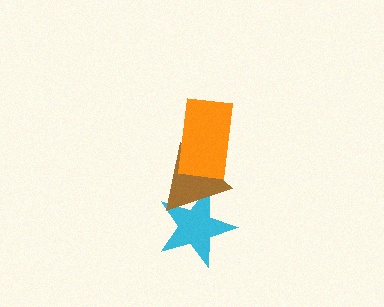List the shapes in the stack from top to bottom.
From top to bottom: the orange rectangle, the brown triangle, the cyan star.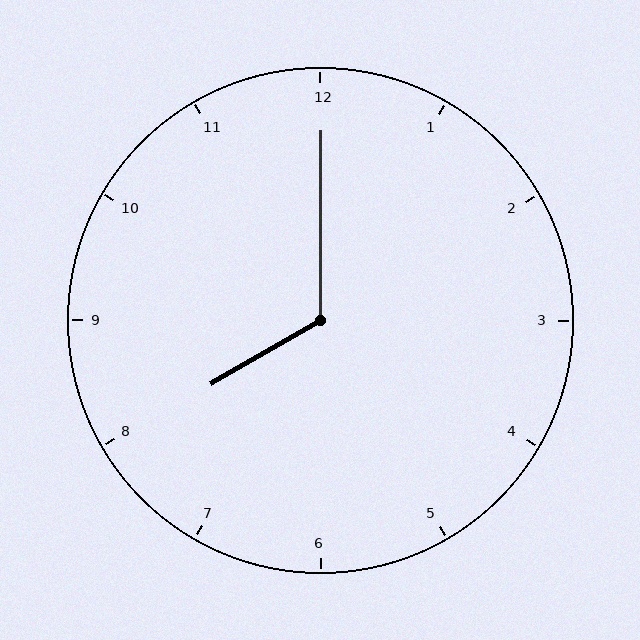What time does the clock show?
8:00.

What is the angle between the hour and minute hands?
Approximately 120 degrees.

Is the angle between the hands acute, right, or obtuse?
It is obtuse.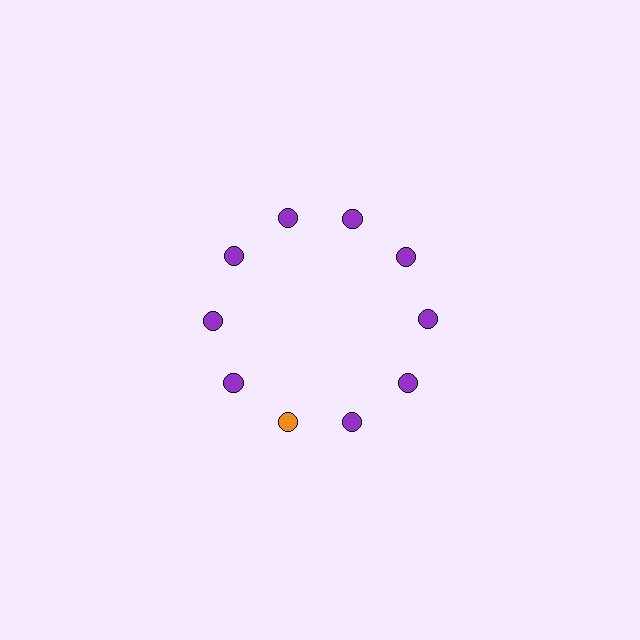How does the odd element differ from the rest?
It has a different color: orange instead of purple.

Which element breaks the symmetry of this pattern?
The orange circle at roughly the 7 o'clock position breaks the symmetry. All other shapes are purple circles.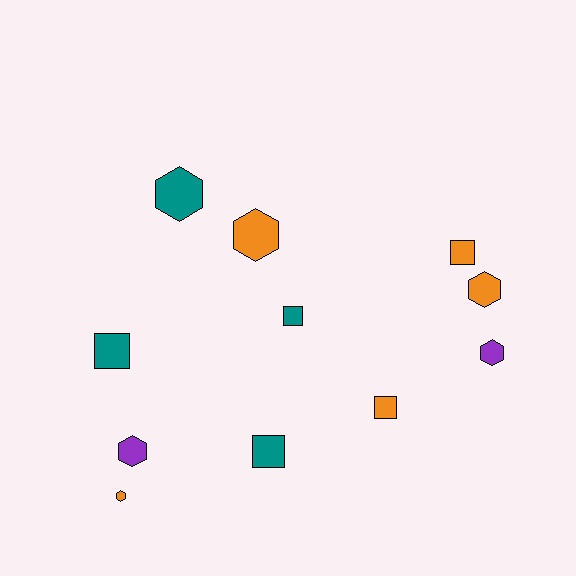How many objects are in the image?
There are 11 objects.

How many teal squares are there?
There are 3 teal squares.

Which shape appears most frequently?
Hexagon, with 6 objects.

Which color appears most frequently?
Orange, with 5 objects.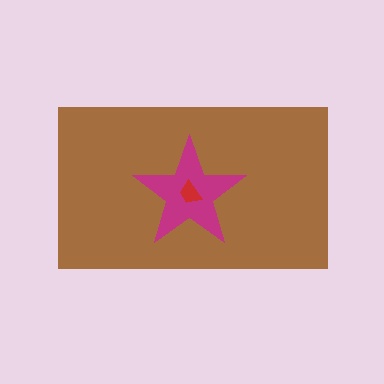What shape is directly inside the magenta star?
The red trapezoid.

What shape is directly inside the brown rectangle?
The magenta star.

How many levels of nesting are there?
3.